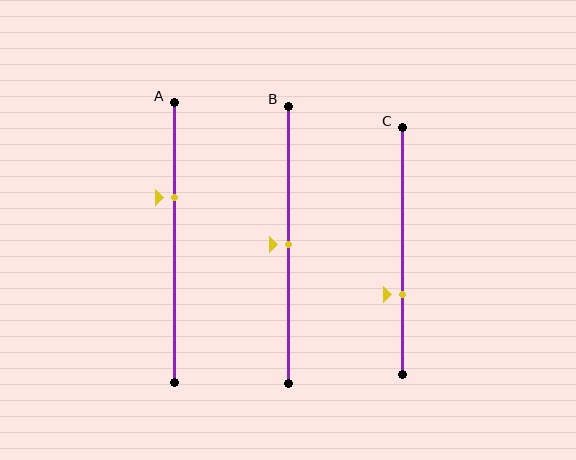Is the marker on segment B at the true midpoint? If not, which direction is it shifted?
Yes, the marker on segment B is at the true midpoint.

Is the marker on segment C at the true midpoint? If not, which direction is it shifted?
No, the marker on segment C is shifted downward by about 18% of the segment length.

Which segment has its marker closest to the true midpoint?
Segment B has its marker closest to the true midpoint.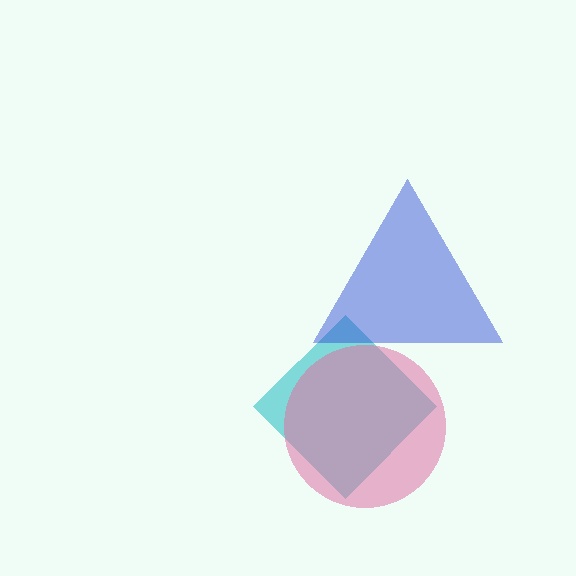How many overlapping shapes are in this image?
There are 3 overlapping shapes in the image.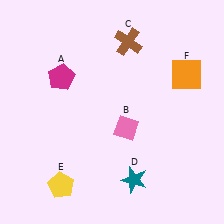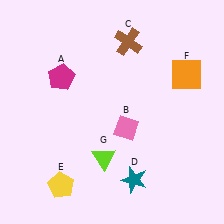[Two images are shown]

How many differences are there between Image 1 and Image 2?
There is 1 difference between the two images.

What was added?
A lime triangle (G) was added in Image 2.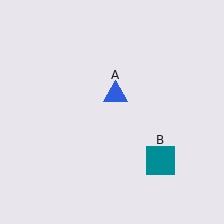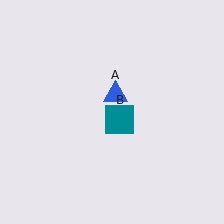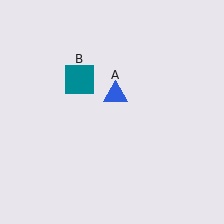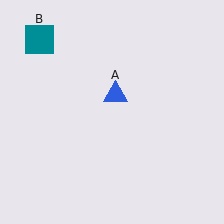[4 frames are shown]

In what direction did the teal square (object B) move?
The teal square (object B) moved up and to the left.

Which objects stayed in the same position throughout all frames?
Blue triangle (object A) remained stationary.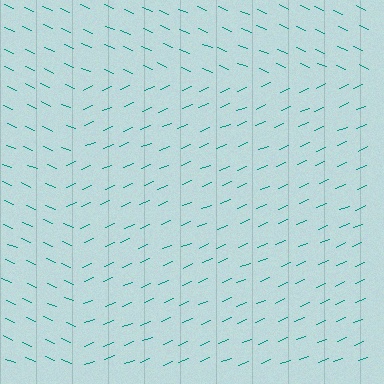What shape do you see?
I see a rectangle.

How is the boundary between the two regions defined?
The boundary is defined purely by a change in line orientation (approximately 45 degrees difference). All lines are the same color and thickness.